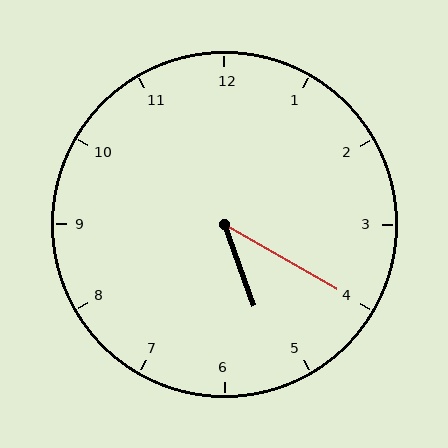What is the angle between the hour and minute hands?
Approximately 40 degrees.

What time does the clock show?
5:20.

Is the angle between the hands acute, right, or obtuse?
It is acute.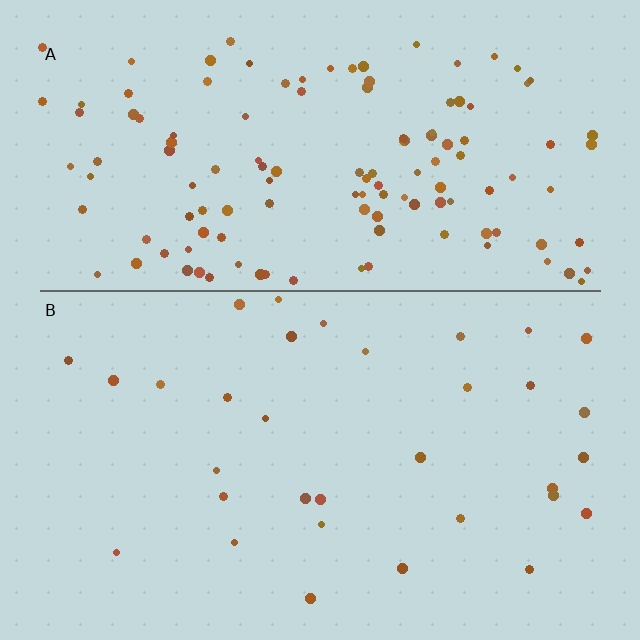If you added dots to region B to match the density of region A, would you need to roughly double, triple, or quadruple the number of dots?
Approximately quadruple.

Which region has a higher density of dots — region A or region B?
A (the top).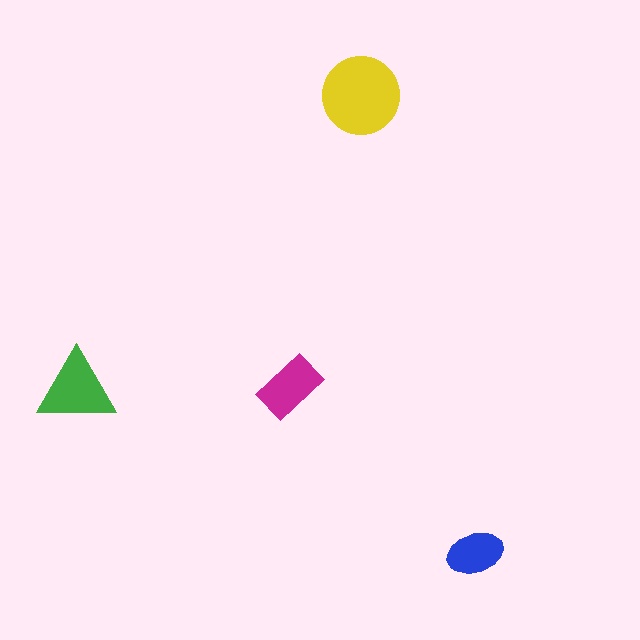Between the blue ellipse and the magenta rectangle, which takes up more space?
The magenta rectangle.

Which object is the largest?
The yellow circle.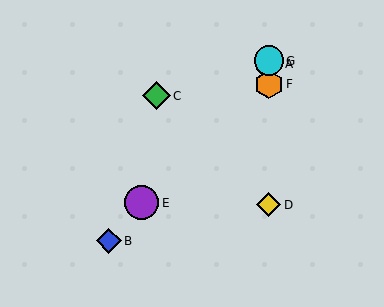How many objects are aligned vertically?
4 objects (A, D, F, G) are aligned vertically.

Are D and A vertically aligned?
Yes, both are at x≈269.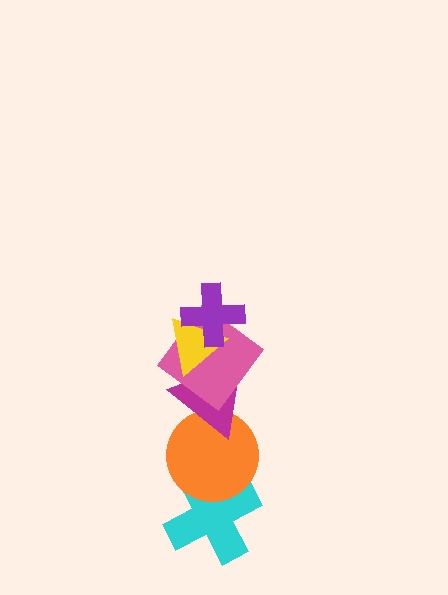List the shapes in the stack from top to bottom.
From top to bottom: the purple cross, the yellow triangle, the pink diamond, the magenta triangle, the orange circle, the cyan cross.